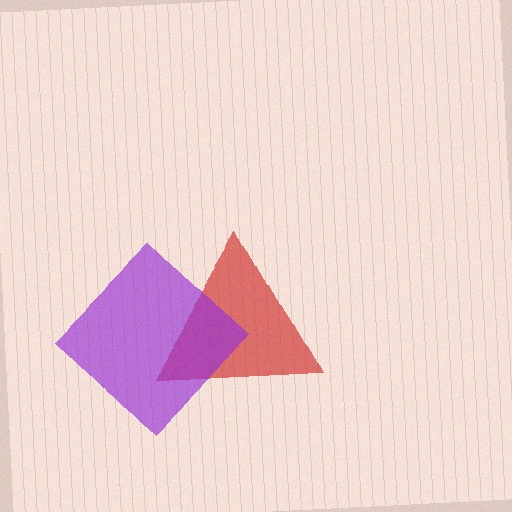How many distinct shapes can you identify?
There are 2 distinct shapes: a red triangle, a purple diamond.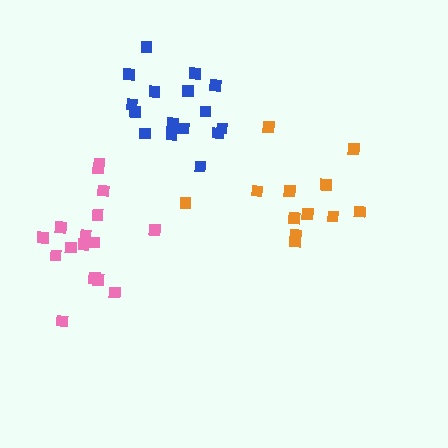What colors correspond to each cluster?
The clusters are colored: pink, orange, blue.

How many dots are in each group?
Group 1: 16 dots, Group 2: 12 dots, Group 3: 16 dots (44 total).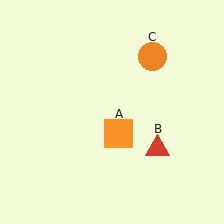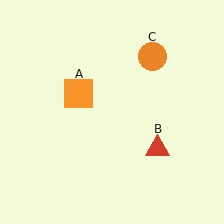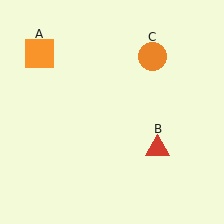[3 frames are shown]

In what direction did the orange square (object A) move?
The orange square (object A) moved up and to the left.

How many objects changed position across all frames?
1 object changed position: orange square (object A).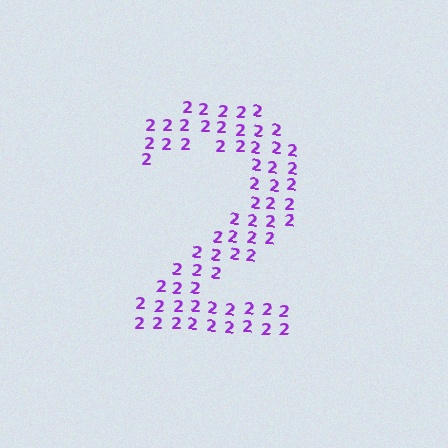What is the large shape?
The large shape is the digit 2.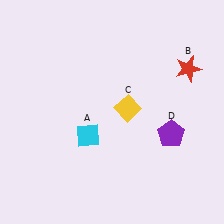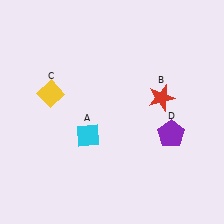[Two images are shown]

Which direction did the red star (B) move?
The red star (B) moved down.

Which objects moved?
The objects that moved are: the red star (B), the yellow diamond (C).